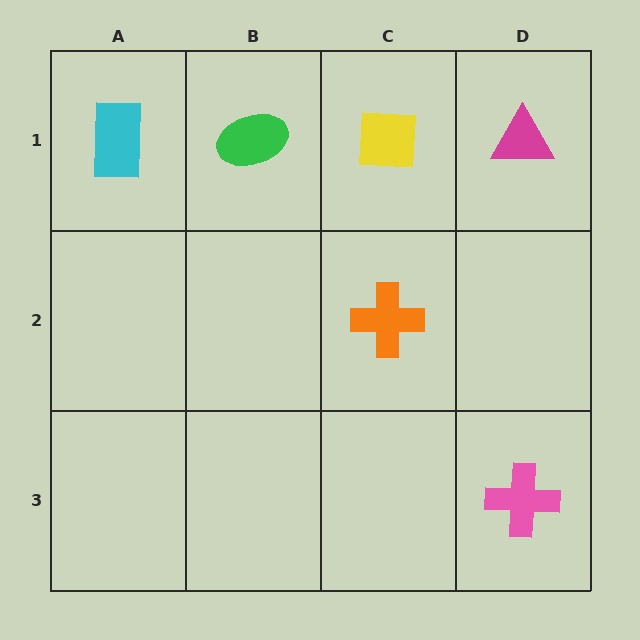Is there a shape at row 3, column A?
No, that cell is empty.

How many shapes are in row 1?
4 shapes.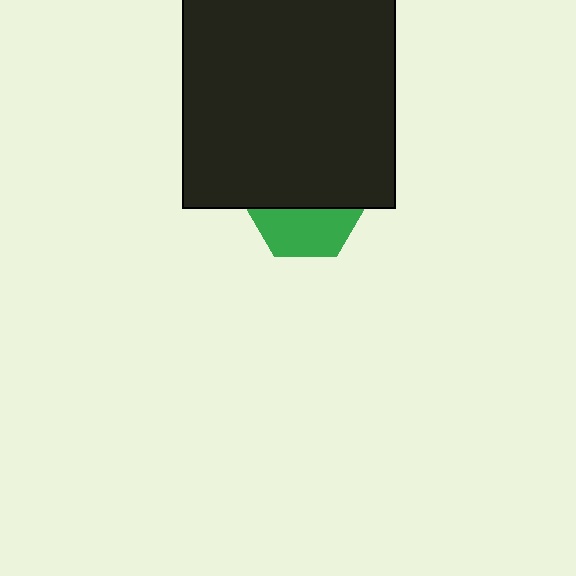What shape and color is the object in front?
The object in front is a black square.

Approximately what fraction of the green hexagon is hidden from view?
Roughly 57% of the green hexagon is hidden behind the black square.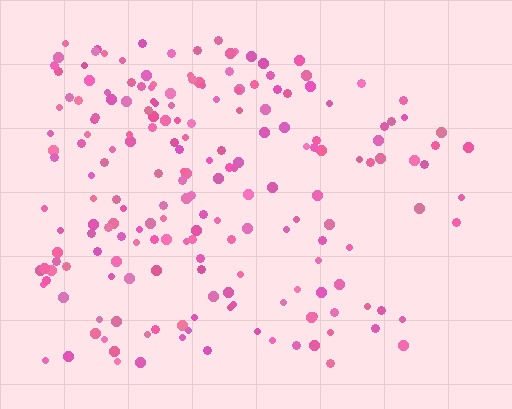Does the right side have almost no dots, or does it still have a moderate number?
Still a moderate number, just noticeably fewer than the left.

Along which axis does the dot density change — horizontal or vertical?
Horizontal.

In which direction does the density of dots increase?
From right to left, with the left side densest.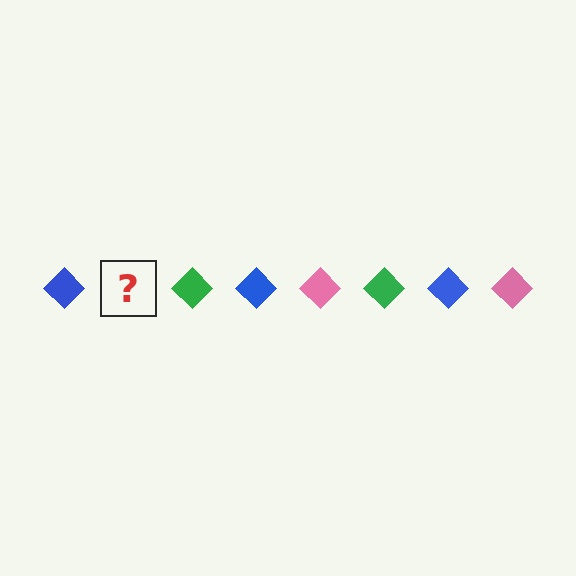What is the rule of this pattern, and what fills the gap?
The rule is that the pattern cycles through blue, pink, green diamonds. The gap should be filled with a pink diamond.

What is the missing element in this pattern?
The missing element is a pink diamond.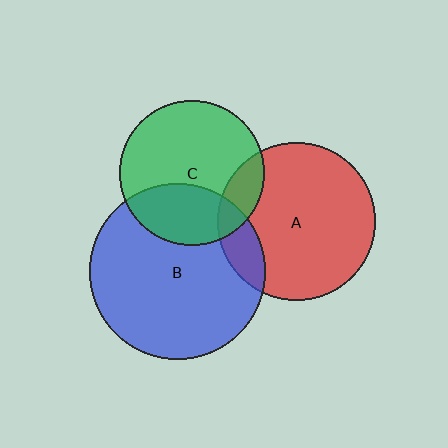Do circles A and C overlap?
Yes.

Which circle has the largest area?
Circle B (blue).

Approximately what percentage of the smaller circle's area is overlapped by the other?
Approximately 15%.